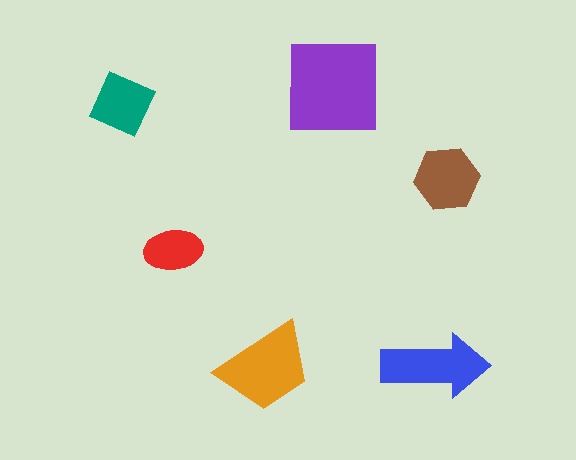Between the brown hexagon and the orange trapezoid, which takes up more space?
The orange trapezoid.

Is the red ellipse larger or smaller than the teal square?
Smaller.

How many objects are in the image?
There are 6 objects in the image.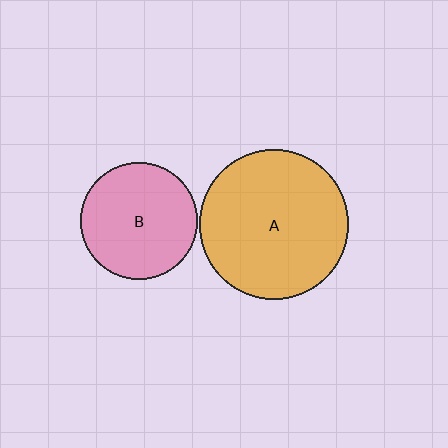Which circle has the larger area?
Circle A (orange).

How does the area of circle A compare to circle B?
Approximately 1.6 times.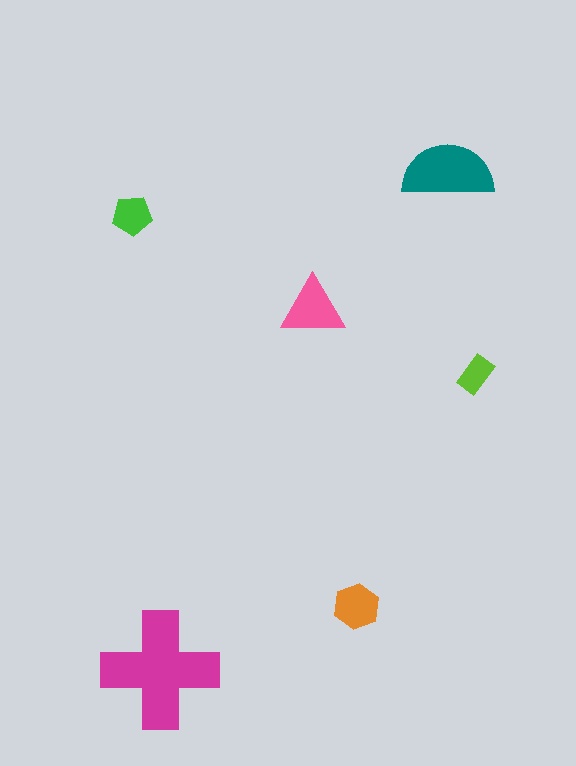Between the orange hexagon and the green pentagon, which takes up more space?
The orange hexagon.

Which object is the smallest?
The lime rectangle.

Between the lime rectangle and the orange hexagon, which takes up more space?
The orange hexagon.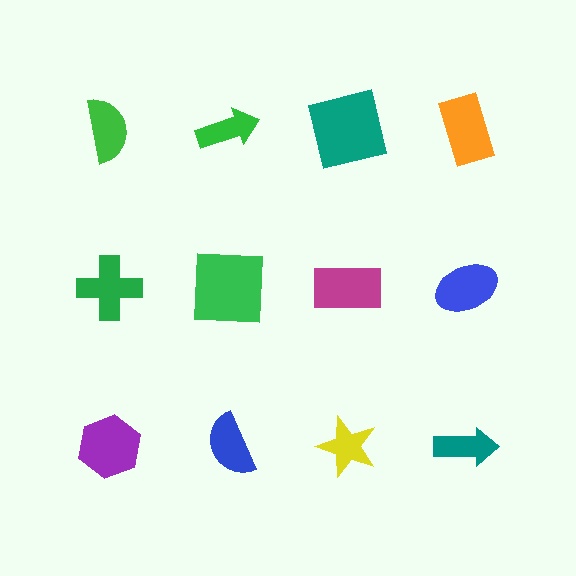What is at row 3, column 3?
A yellow star.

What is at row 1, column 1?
A green semicircle.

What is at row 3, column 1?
A purple hexagon.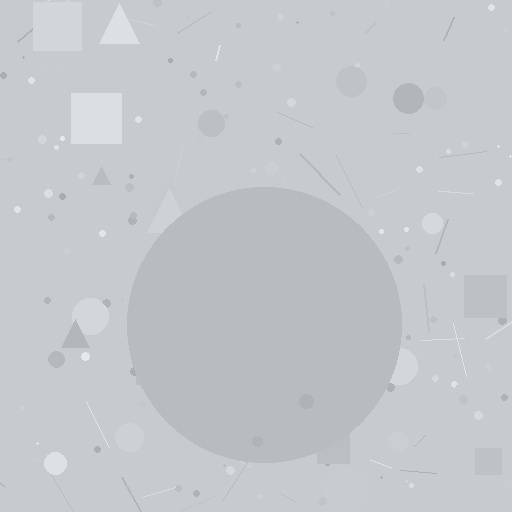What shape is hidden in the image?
A circle is hidden in the image.